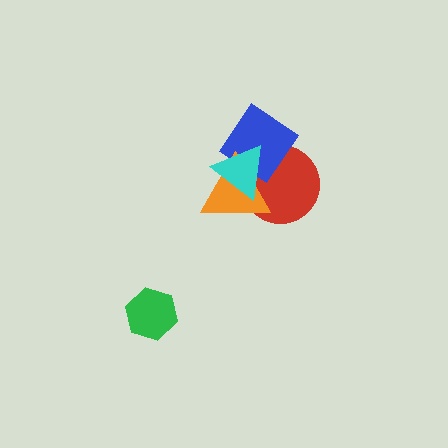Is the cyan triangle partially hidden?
No, no other shape covers it.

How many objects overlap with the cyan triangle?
3 objects overlap with the cyan triangle.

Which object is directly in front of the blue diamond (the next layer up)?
The orange triangle is directly in front of the blue diamond.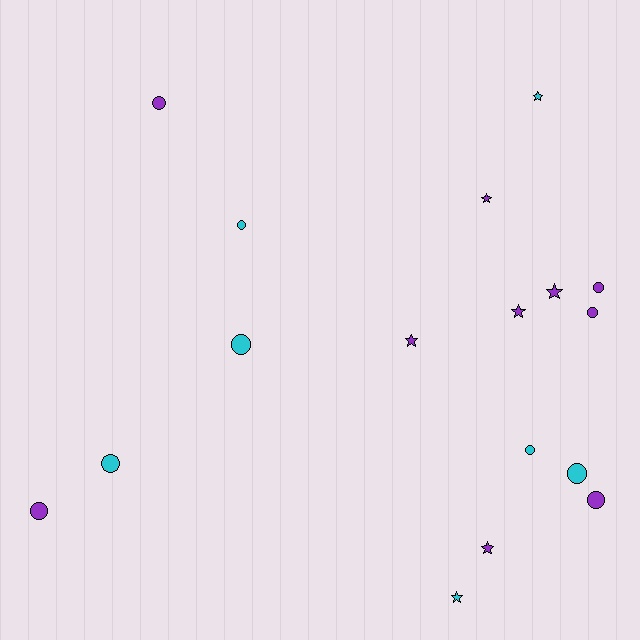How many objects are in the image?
There are 17 objects.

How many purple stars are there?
There are 5 purple stars.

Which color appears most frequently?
Purple, with 10 objects.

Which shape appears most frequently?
Circle, with 10 objects.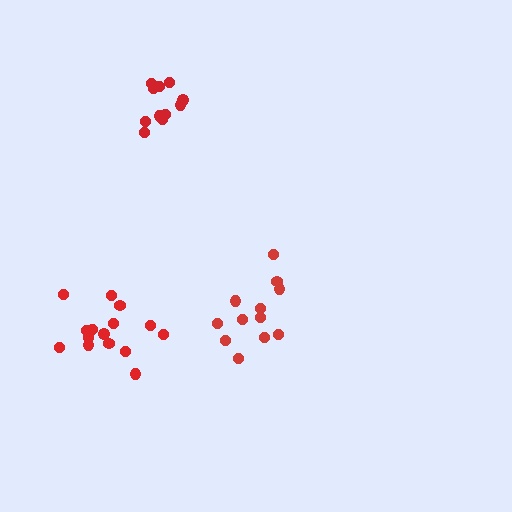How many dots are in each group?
Group 1: 11 dots, Group 2: 12 dots, Group 3: 15 dots (38 total).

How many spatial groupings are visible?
There are 3 spatial groupings.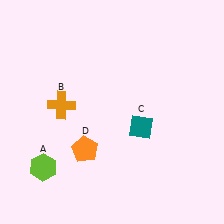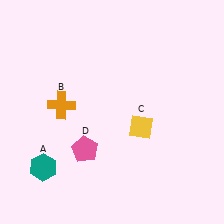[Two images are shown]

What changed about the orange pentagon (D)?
In Image 1, D is orange. In Image 2, it changed to pink.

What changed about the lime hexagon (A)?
In Image 1, A is lime. In Image 2, it changed to teal.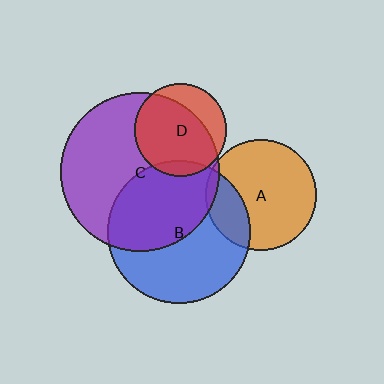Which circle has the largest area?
Circle C (purple).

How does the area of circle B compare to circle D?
Approximately 2.4 times.